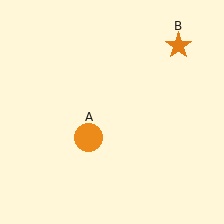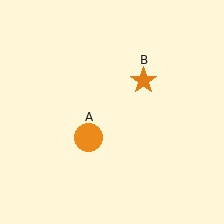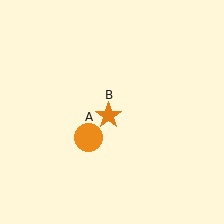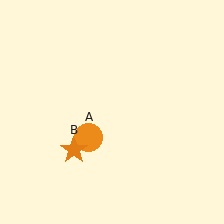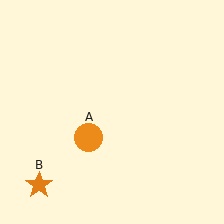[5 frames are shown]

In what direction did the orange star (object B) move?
The orange star (object B) moved down and to the left.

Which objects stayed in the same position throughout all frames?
Orange circle (object A) remained stationary.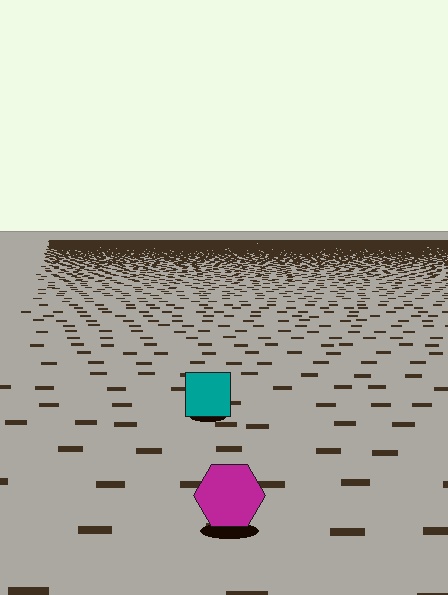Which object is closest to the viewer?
The magenta hexagon is closest. The texture marks near it are larger and more spread out.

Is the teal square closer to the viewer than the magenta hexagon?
No. The magenta hexagon is closer — you can tell from the texture gradient: the ground texture is coarser near it.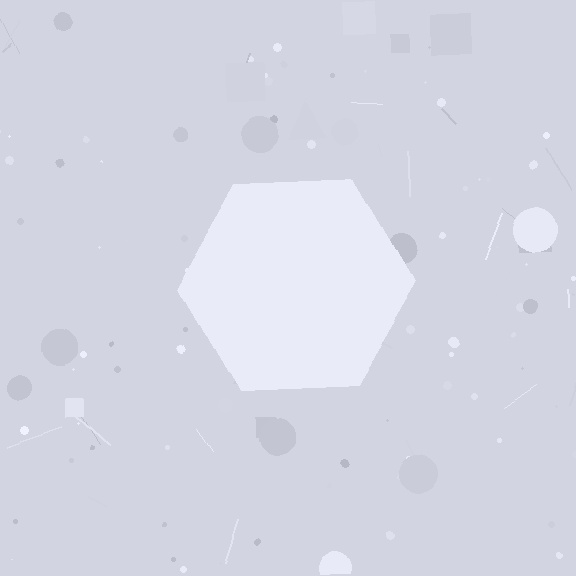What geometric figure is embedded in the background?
A hexagon is embedded in the background.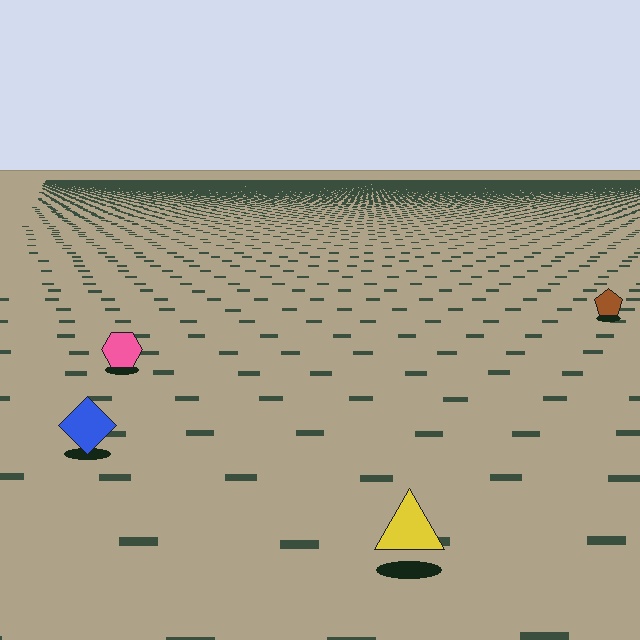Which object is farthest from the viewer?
The brown pentagon is farthest from the viewer. It appears smaller and the ground texture around it is denser.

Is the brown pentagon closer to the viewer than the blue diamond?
No. The blue diamond is closer — you can tell from the texture gradient: the ground texture is coarser near it.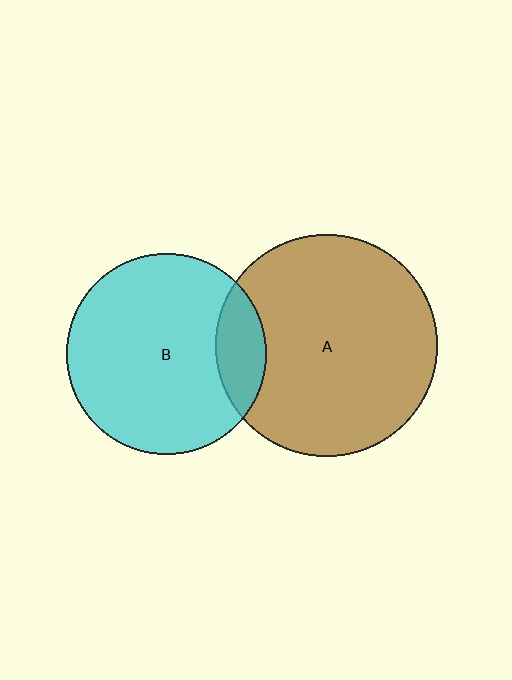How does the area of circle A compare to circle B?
Approximately 1.2 times.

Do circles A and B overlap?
Yes.